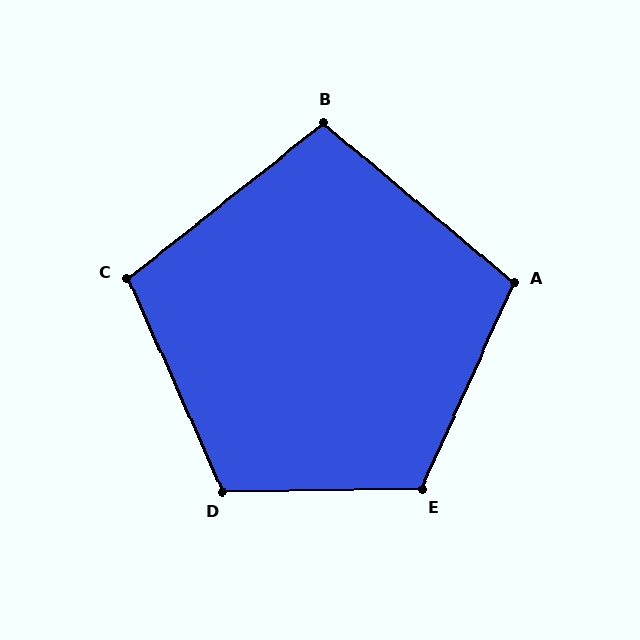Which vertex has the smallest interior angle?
B, at approximately 102 degrees.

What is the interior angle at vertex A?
Approximately 106 degrees (obtuse).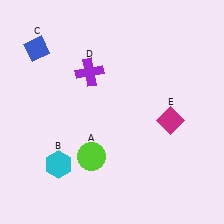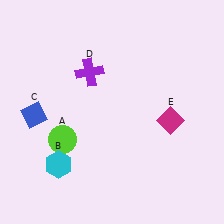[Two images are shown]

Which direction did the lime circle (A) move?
The lime circle (A) moved left.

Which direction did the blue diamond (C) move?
The blue diamond (C) moved down.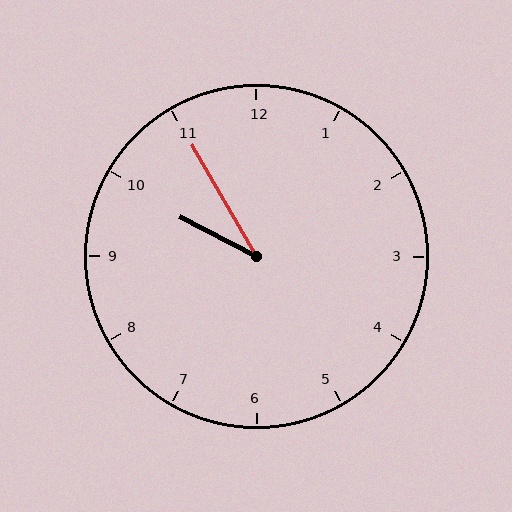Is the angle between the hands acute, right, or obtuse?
It is acute.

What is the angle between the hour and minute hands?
Approximately 32 degrees.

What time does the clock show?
9:55.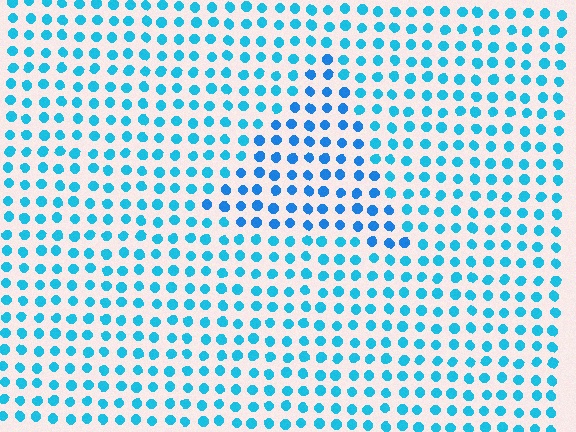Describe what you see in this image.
The image is filled with small cyan elements in a uniform arrangement. A triangle-shaped region is visible where the elements are tinted to a slightly different hue, forming a subtle color boundary.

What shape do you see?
I see a triangle.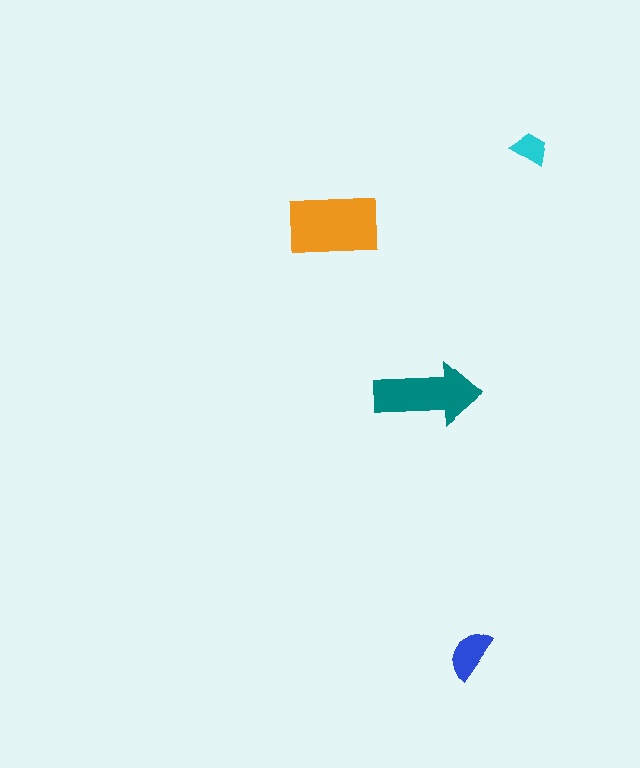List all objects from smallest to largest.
The cyan trapezoid, the blue semicircle, the teal arrow, the orange rectangle.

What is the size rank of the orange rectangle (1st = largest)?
1st.